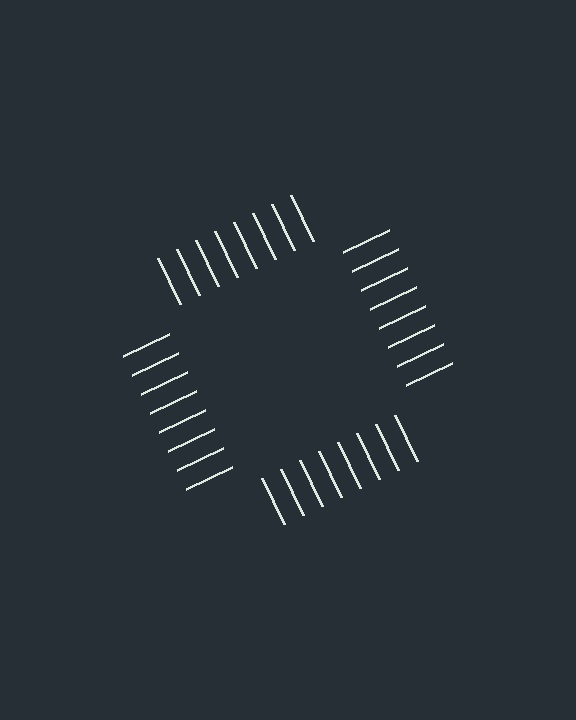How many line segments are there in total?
32 — 8 along each of the 4 edges.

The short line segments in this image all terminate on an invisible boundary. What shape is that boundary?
An illusory square — the line segments terminate on its edges but no continuous stroke is drawn.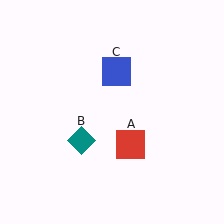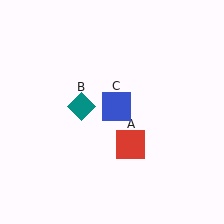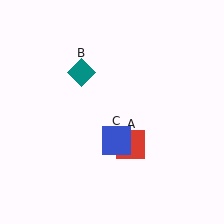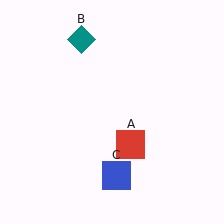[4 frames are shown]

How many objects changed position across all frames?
2 objects changed position: teal diamond (object B), blue square (object C).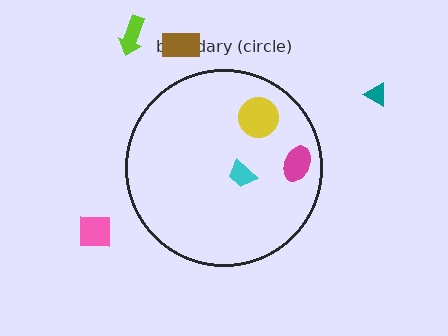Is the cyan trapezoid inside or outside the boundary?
Inside.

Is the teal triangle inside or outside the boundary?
Outside.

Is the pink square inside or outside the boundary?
Outside.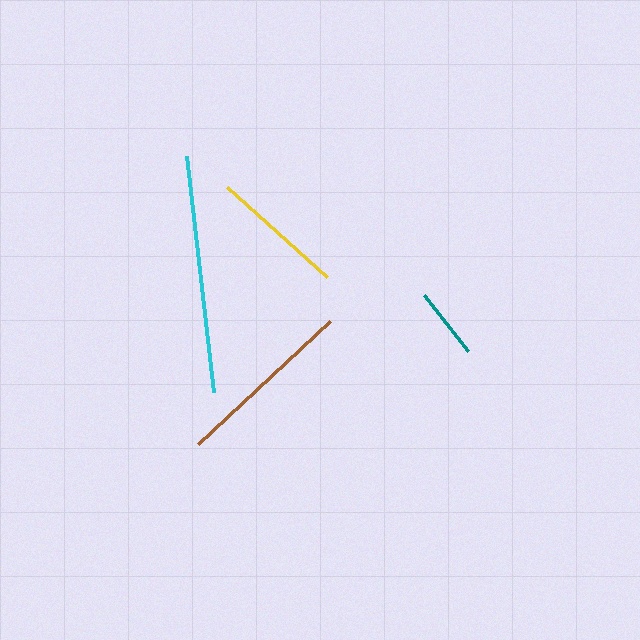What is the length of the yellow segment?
The yellow segment is approximately 135 pixels long.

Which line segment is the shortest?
The teal line is the shortest at approximately 71 pixels.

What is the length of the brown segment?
The brown segment is approximately 180 pixels long.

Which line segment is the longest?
The cyan line is the longest at approximately 237 pixels.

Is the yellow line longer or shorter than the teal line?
The yellow line is longer than the teal line.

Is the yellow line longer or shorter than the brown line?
The brown line is longer than the yellow line.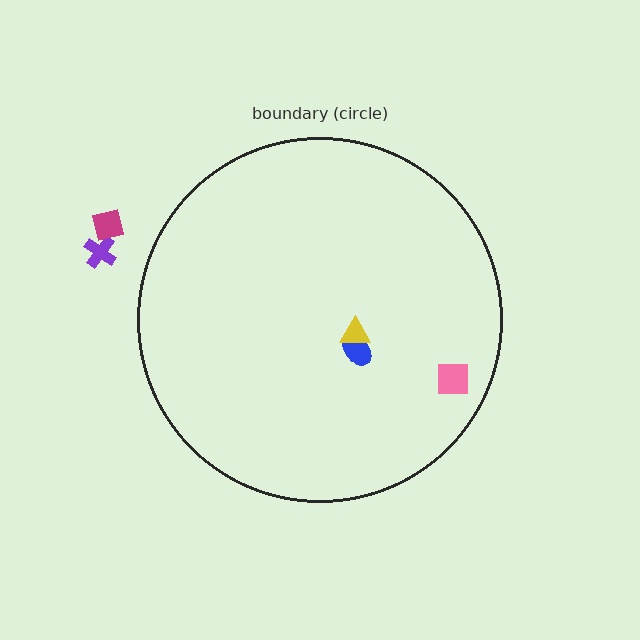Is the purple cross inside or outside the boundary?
Outside.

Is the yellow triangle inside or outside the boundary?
Inside.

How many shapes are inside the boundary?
3 inside, 2 outside.